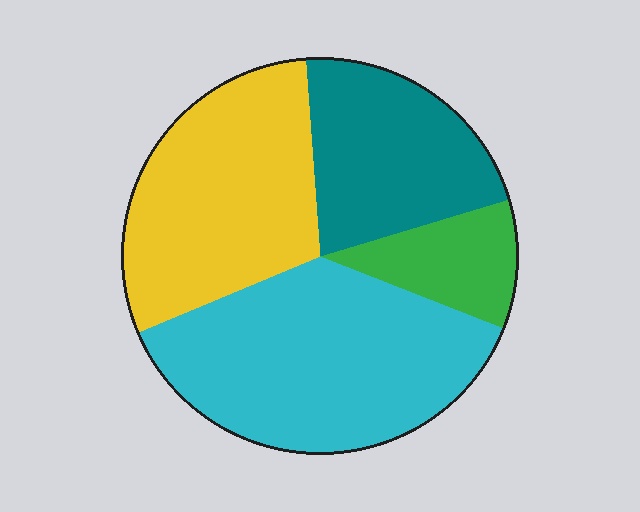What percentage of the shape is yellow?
Yellow covers roughly 30% of the shape.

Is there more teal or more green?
Teal.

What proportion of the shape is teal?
Teal covers around 20% of the shape.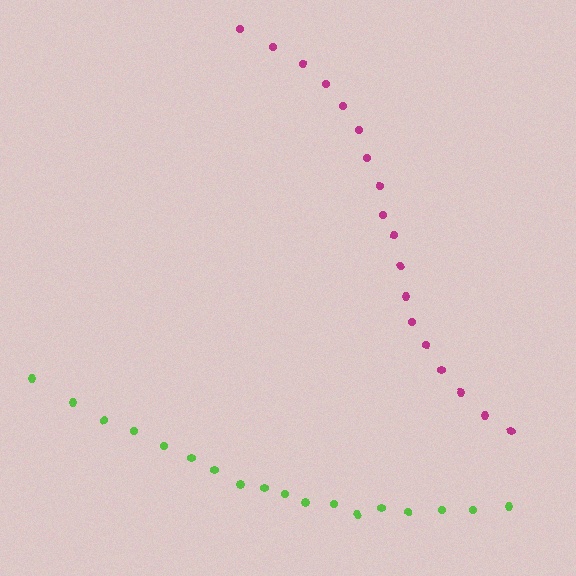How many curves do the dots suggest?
There are 2 distinct paths.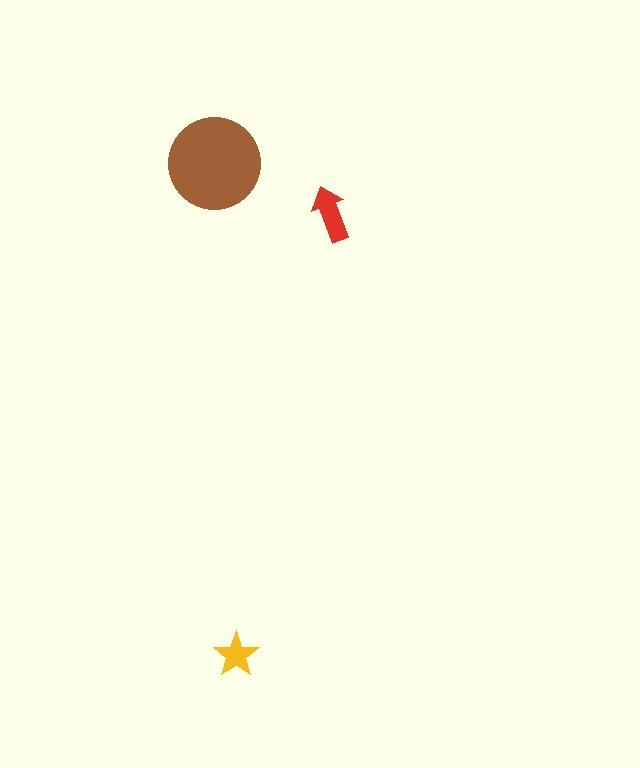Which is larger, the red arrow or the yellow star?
The red arrow.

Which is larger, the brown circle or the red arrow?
The brown circle.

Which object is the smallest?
The yellow star.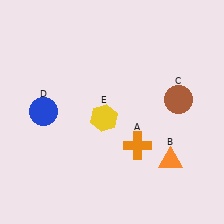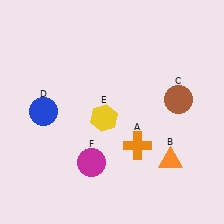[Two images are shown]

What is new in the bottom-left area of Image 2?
A magenta circle (F) was added in the bottom-left area of Image 2.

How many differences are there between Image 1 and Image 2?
There is 1 difference between the two images.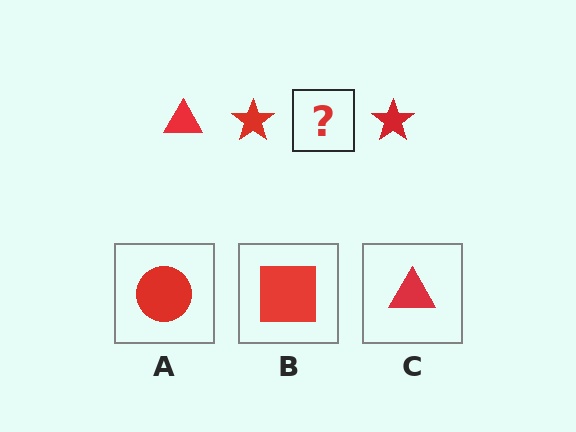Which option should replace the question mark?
Option C.